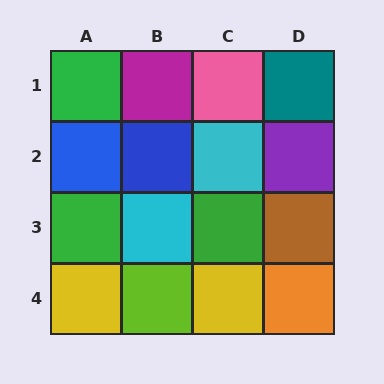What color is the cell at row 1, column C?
Pink.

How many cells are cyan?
2 cells are cyan.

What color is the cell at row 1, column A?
Green.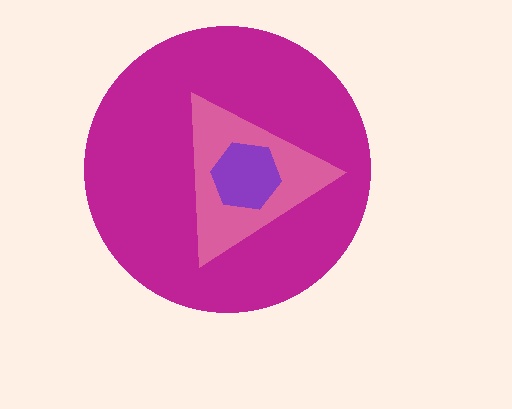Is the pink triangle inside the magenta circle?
Yes.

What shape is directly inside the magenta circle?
The pink triangle.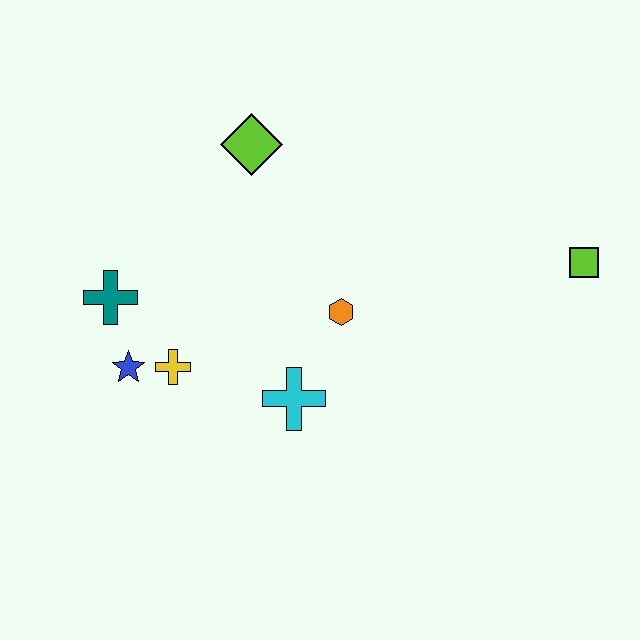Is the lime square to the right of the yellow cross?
Yes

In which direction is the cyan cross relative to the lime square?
The cyan cross is to the left of the lime square.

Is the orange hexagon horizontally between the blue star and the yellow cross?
No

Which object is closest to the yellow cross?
The blue star is closest to the yellow cross.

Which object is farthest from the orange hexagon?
The lime square is farthest from the orange hexagon.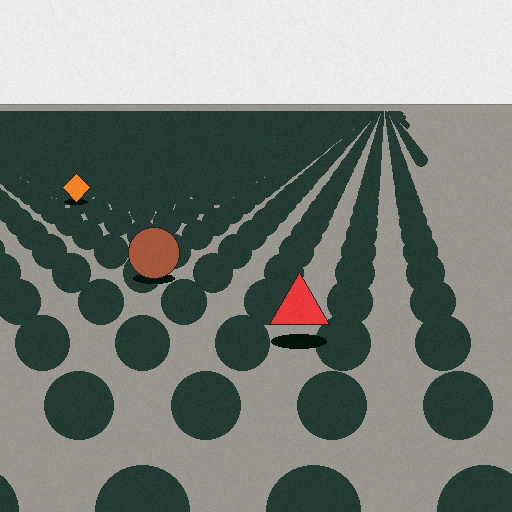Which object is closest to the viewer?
The red triangle is closest. The texture marks near it are larger and more spread out.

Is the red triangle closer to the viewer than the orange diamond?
Yes. The red triangle is closer — you can tell from the texture gradient: the ground texture is coarser near it.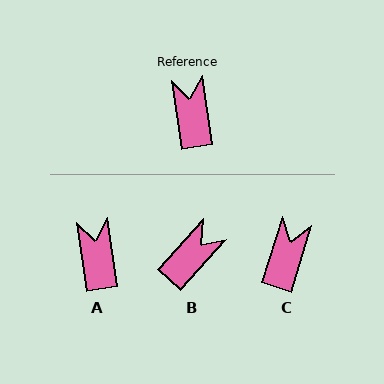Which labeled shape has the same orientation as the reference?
A.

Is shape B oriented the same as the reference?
No, it is off by about 50 degrees.